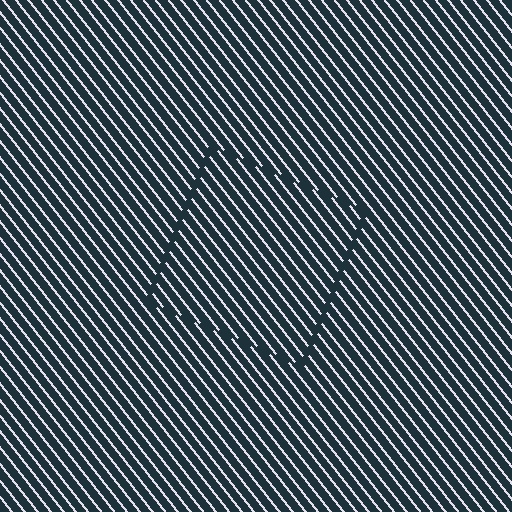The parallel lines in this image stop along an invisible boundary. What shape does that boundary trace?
An illusory square. The interior of the shape contains the same grating, shifted by half a period — the contour is defined by the phase discontinuity where line-ends from the inner and outer gratings abut.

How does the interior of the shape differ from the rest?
The interior of the shape contains the same grating, shifted by half a period — the contour is defined by the phase discontinuity where line-ends from the inner and outer gratings abut.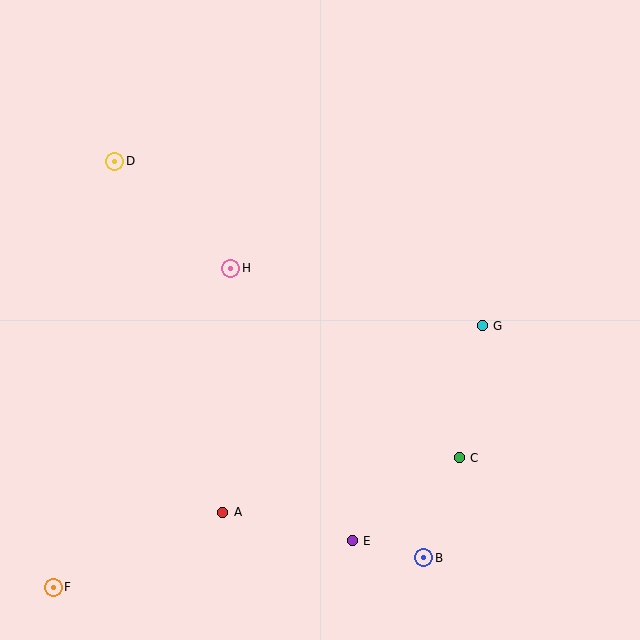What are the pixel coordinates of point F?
Point F is at (53, 587).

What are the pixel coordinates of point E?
Point E is at (352, 541).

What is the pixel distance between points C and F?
The distance between C and F is 426 pixels.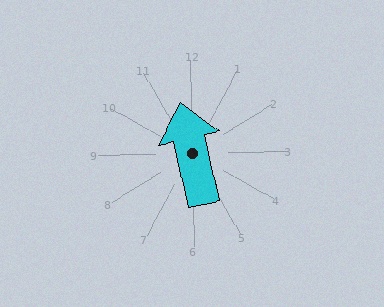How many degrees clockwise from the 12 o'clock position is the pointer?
Approximately 348 degrees.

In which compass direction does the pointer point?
North.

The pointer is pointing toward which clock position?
Roughly 12 o'clock.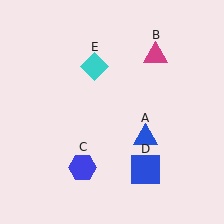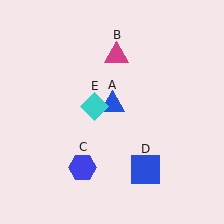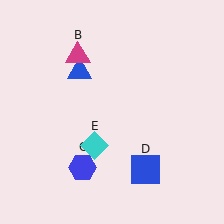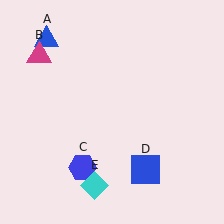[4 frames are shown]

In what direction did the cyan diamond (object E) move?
The cyan diamond (object E) moved down.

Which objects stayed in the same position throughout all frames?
Blue hexagon (object C) and blue square (object D) remained stationary.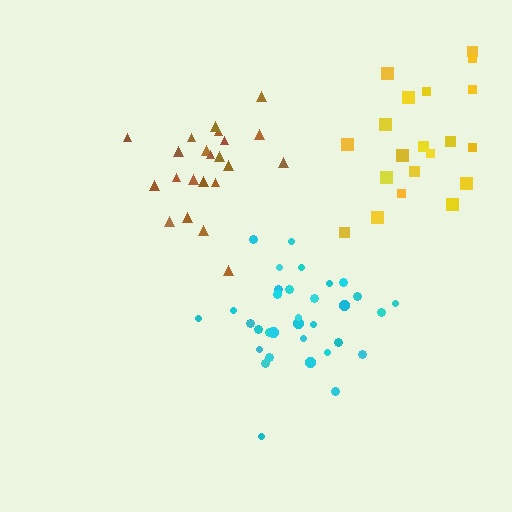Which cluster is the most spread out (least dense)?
Yellow.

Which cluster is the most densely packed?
Cyan.